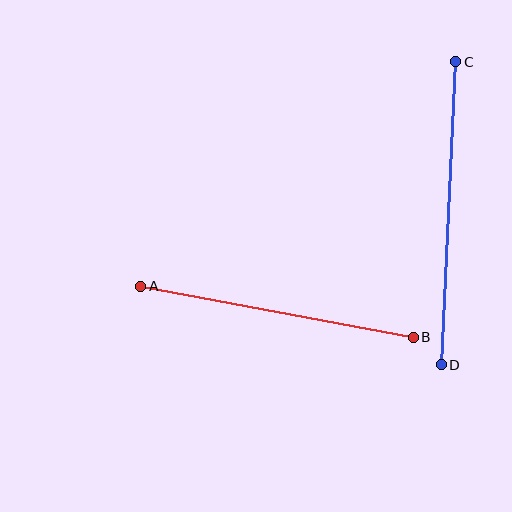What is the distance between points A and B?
The distance is approximately 277 pixels.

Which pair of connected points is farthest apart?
Points C and D are farthest apart.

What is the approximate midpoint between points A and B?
The midpoint is at approximately (277, 312) pixels.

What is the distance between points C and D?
The distance is approximately 303 pixels.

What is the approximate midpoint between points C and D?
The midpoint is at approximately (448, 213) pixels.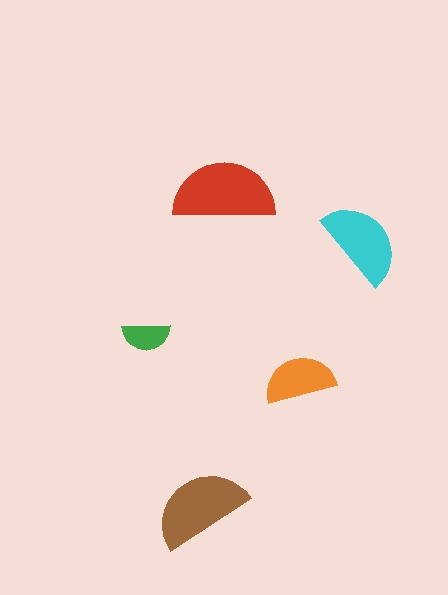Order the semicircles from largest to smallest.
the red one, the brown one, the cyan one, the orange one, the green one.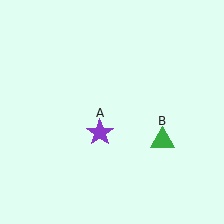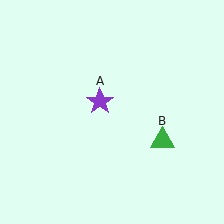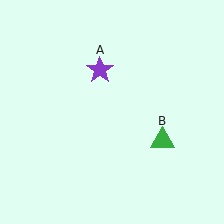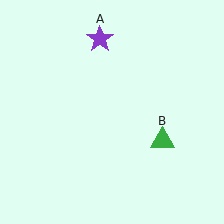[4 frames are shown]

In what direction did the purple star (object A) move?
The purple star (object A) moved up.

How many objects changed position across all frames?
1 object changed position: purple star (object A).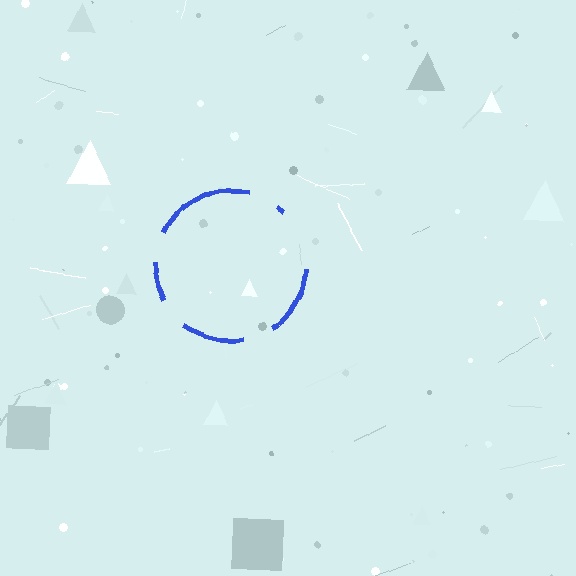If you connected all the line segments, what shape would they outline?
They would outline a circle.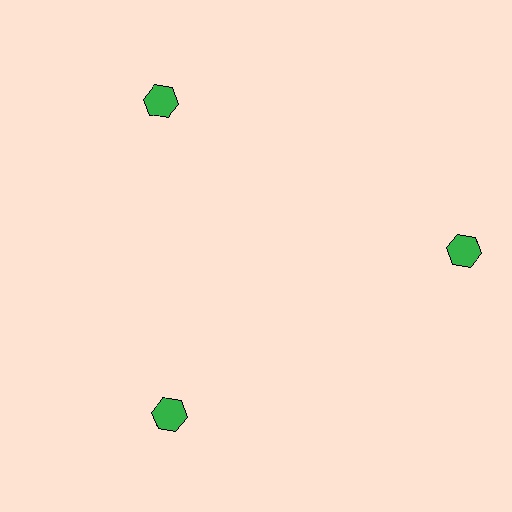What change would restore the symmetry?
The symmetry would be restored by moving it inward, back onto the ring so that all 3 hexagons sit at equal angles and equal distance from the center.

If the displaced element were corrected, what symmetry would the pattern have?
It would have 3-fold rotational symmetry — the pattern would map onto itself every 120 degrees.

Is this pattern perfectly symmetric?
No. The 3 green hexagons are arranged in a ring, but one element near the 3 o'clock position is pushed outward from the center, breaking the 3-fold rotational symmetry.